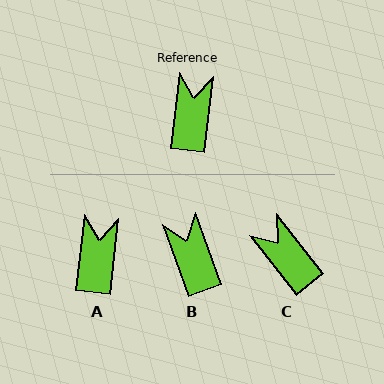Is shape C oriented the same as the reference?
No, it is off by about 45 degrees.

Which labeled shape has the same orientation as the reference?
A.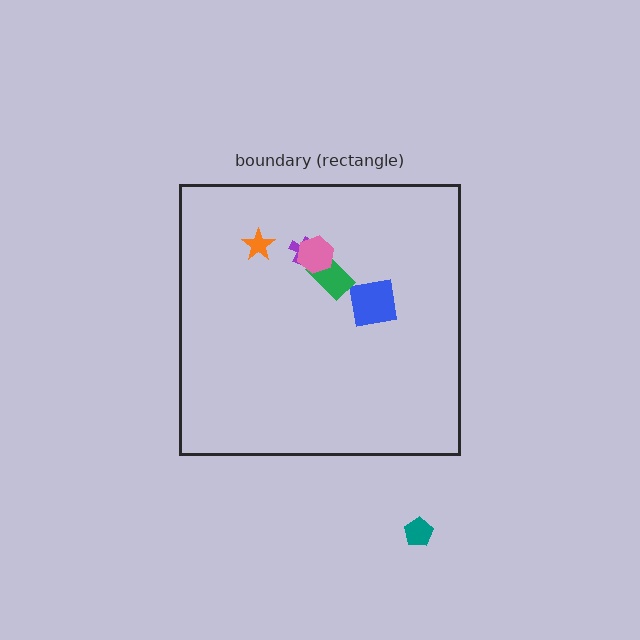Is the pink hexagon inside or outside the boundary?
Inside.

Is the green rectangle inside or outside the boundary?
Inside.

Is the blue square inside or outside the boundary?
Inside.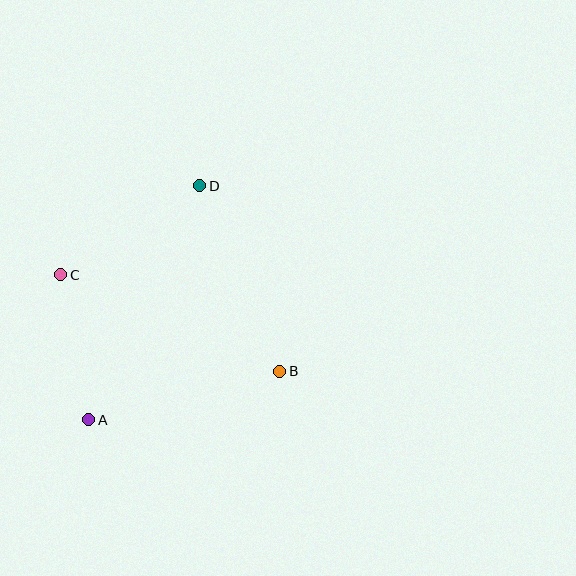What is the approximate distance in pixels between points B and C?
The distance between B and C is approximately 239 pixels.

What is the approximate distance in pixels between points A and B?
The distance between A and B is approximately 198 pixels.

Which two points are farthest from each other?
Points A and D are farthest from each other.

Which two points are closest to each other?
Points A and C are closest to each other.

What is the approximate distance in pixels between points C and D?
The distance between C and D is approximately 165 pixels.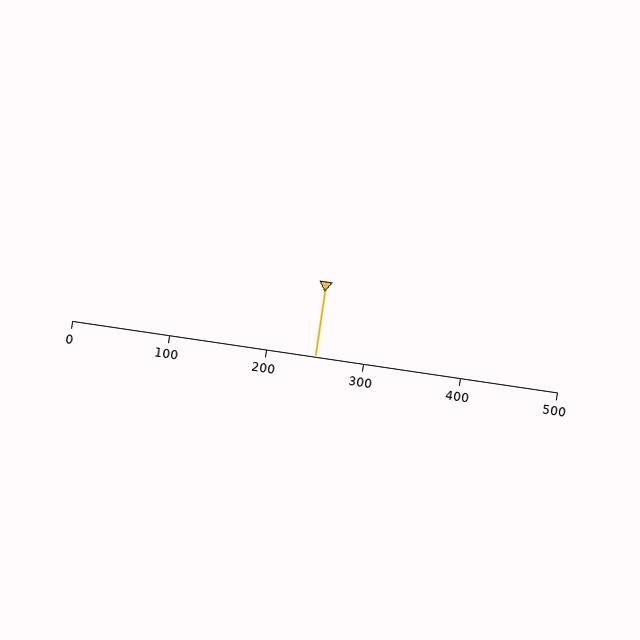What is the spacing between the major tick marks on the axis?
The major ticks are spaced 100 apart.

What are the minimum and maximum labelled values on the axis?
The axis runs from 0 to 500.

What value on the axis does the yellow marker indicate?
The marker indicates approximately 250.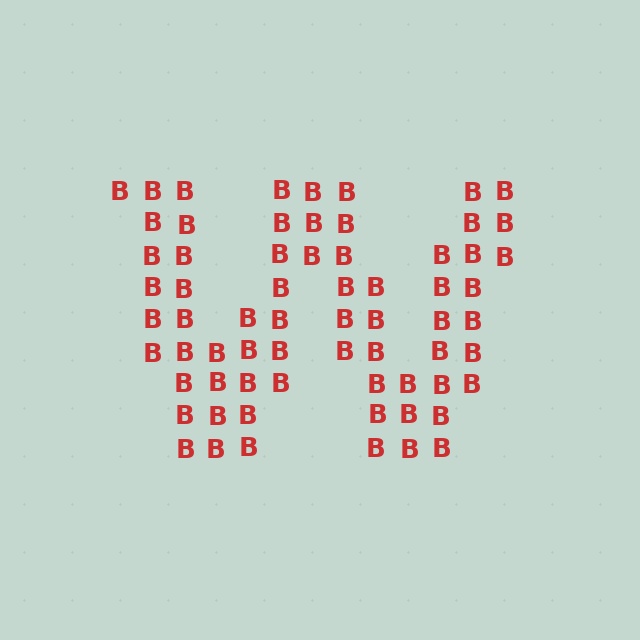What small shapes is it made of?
It is made of small letter B's.